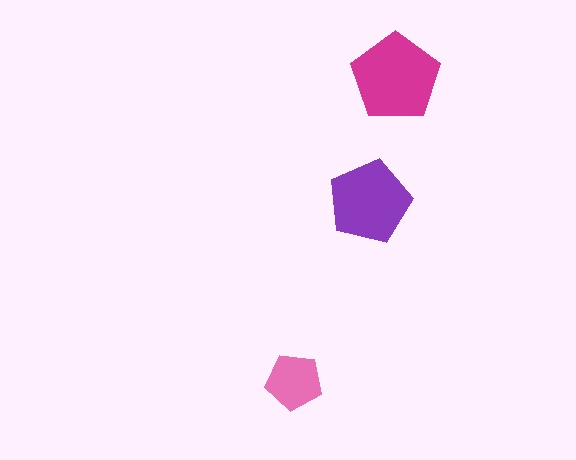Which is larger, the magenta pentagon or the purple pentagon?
The magenta one.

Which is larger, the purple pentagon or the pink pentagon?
The purple one.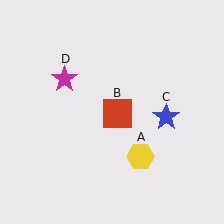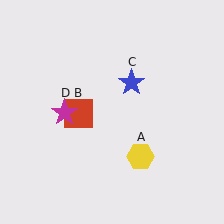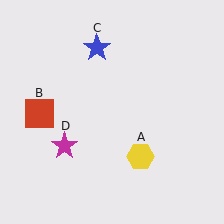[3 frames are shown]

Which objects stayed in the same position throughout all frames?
Yellow hexagon (object A) remained stationary.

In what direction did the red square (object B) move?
The red square (object B) moved left.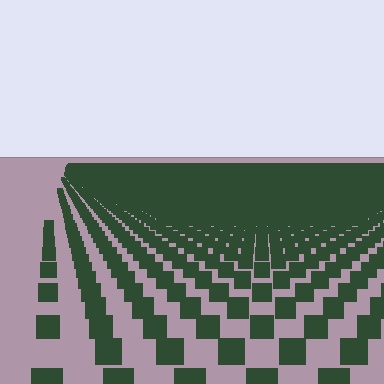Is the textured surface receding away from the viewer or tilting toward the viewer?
The surface is receding away from the viewer. Texture elements get smaller and denser toward the top.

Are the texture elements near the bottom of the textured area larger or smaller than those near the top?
Larger. Near the bottom, elements are closer to the viewer and appear at a bigger on-screen size.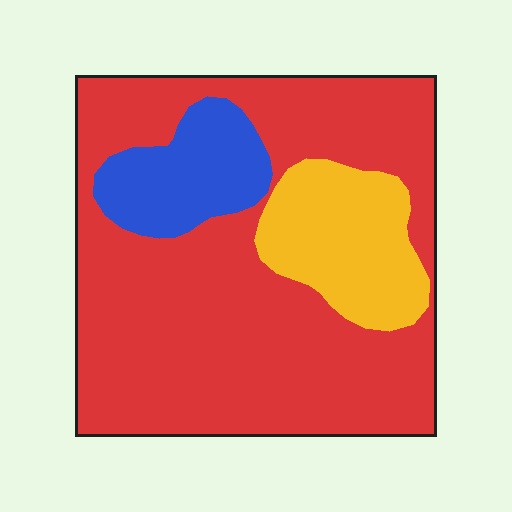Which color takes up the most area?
Red, at roughly 70%.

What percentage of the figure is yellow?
Yellow takes up about one sixth (1/6) of the figure.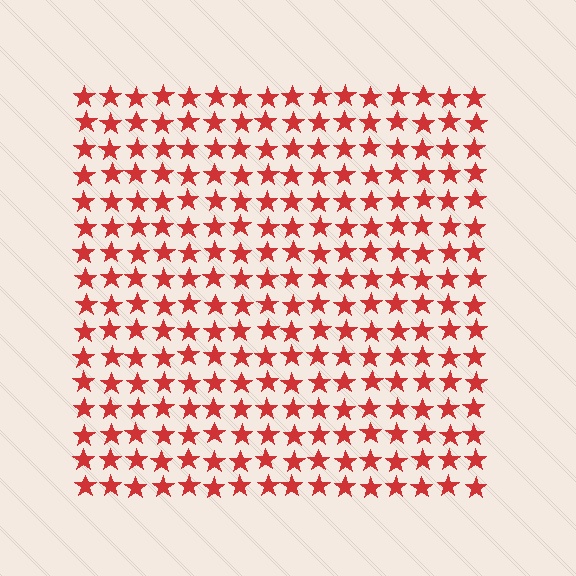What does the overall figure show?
The overall figure shows a square.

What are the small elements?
The small elements are stars.